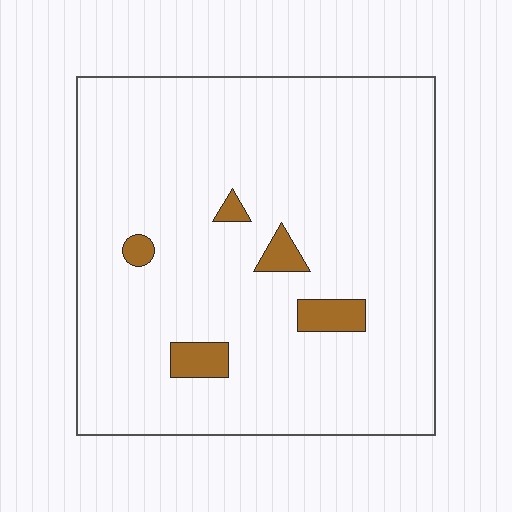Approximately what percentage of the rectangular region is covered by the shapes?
Approximately 5%.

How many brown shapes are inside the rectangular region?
5.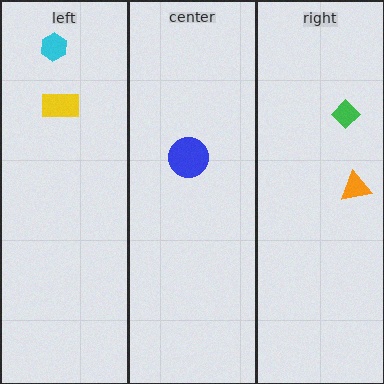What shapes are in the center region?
The blue circle.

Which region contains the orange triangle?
The right region.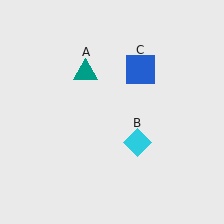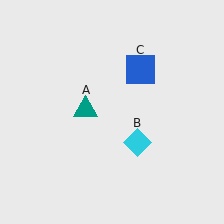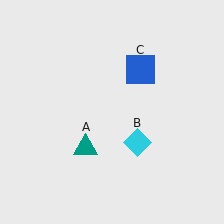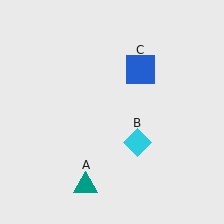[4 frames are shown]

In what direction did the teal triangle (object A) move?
The teal triangle (object A) moved down.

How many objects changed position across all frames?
1 object changed position: teal triangle (object A).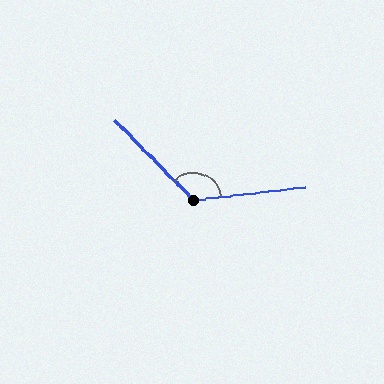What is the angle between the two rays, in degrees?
Approximately 128 degrees.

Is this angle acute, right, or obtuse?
It is obtuse.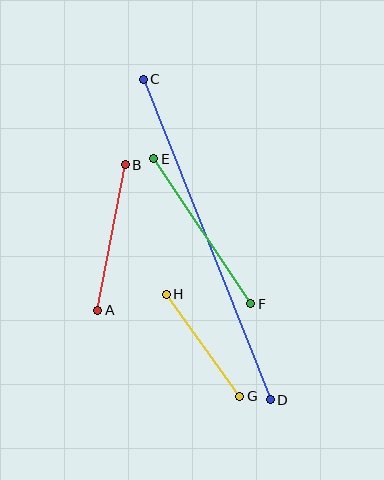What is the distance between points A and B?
The distance is approximately 148 pixels.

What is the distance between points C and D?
The distance is approximately 344 pixels.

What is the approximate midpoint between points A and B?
The midpoint is at approximately (112, 238) pixels.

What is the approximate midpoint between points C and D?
The midpoint is at approximately (207, 240) pixels.